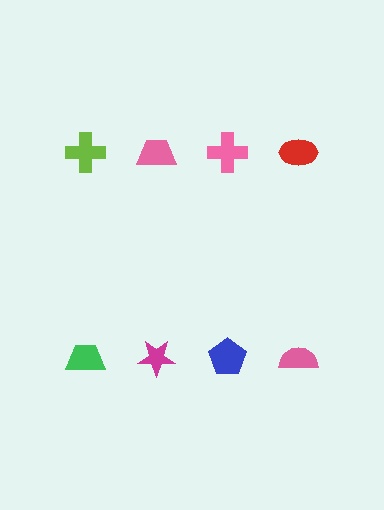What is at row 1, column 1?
A lime cross.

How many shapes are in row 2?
4 shapes.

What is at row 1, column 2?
A pink trapezoid.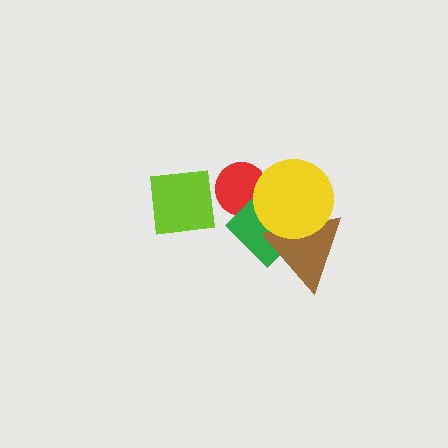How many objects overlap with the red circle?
3 objects overlap with the red circle.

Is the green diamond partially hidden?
Yes, it is partially covered by another shape.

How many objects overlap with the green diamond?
3 objects overlap with the green diamond.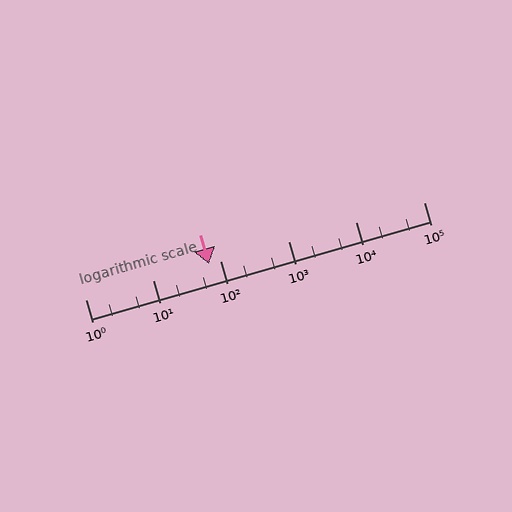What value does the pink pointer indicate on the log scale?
The pointer indicates approximately 67.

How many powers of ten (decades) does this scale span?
The scale spans 5 decades, from 1 to 100000.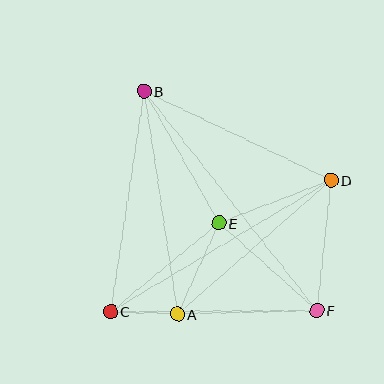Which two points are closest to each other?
Points A and C are closest to each other.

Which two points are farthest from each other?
Points B and F are farthest from each other.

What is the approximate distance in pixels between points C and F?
The distance between C and F is approximately 206 pixels.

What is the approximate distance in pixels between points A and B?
The distance between A and B is approximately 226 pixels.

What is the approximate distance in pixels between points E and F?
The distance between E and F is approximately 131 pixels.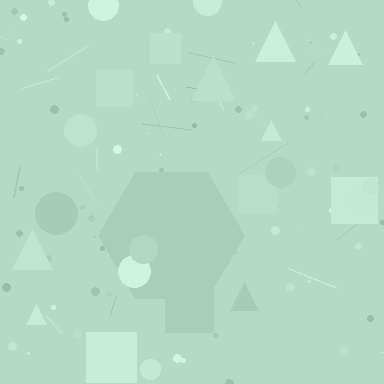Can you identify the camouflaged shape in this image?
The camouflaged shape is a hexagon.